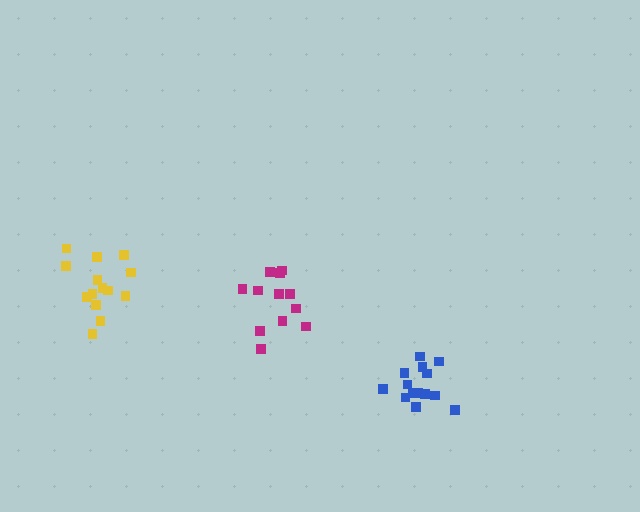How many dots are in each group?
Group 1: 14 dots, Group 2: 14 dots, Group 3: 12 dots (40 total).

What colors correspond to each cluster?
The clusters are colored: blue, yellow, magenta.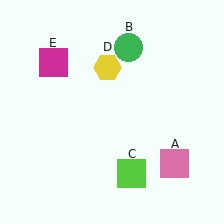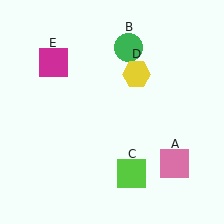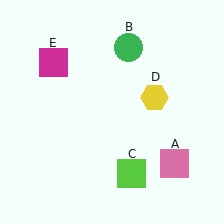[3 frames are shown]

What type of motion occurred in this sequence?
The yellow hexagon (object D) rotated clockwise around the center of the scene.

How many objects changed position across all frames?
1 object changed position: yellow hexagon (object D).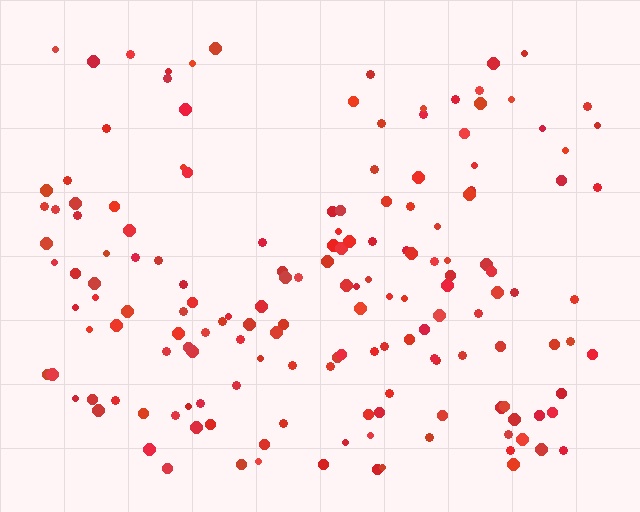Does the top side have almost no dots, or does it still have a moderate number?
Still a moderate number, just noticeably fewer than the bottom.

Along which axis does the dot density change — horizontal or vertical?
Vertical.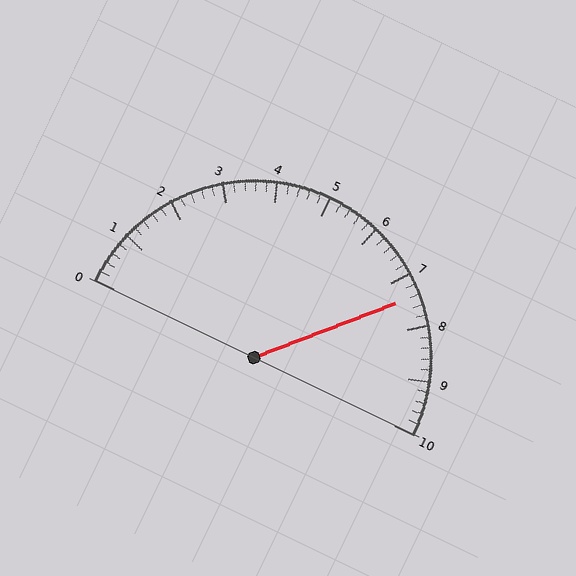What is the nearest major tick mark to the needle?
The nearest major tick mark is 7.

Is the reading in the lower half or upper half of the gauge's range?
The reading is in the upper half of the range (0 to 10).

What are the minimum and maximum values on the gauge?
The gauge ranges from 0 to 10.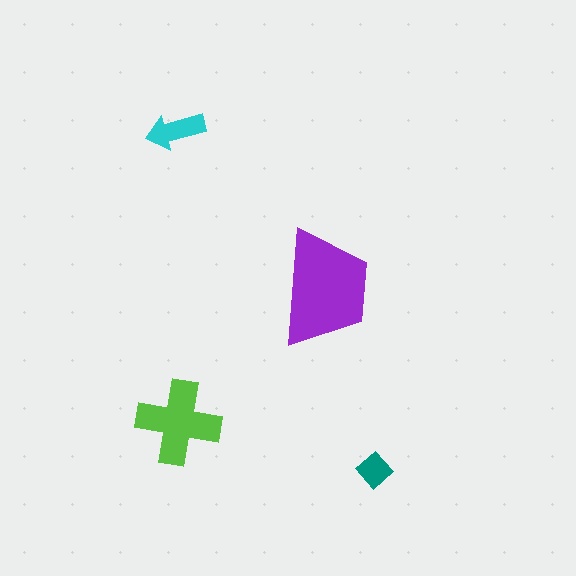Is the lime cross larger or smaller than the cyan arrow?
Larger.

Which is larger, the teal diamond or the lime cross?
The lime cross.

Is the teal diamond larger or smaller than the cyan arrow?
Smaller.